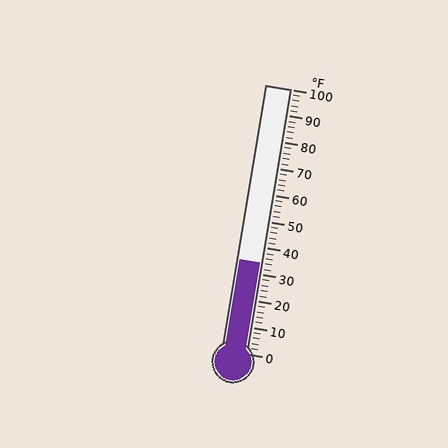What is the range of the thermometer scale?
The thermometer scale ranges from 0°F to 100°F.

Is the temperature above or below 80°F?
The temperature is below 80°F.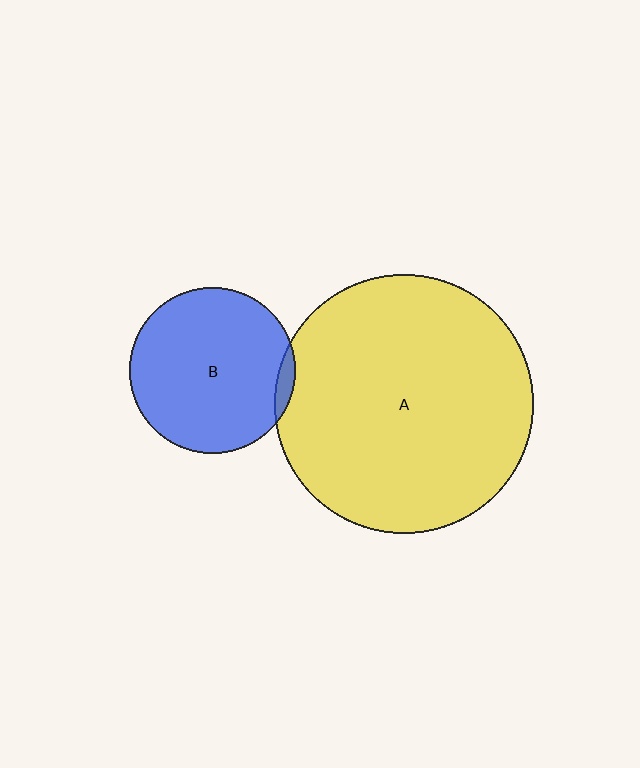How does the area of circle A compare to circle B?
Approximately 2.4 times.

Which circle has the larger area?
Circle A (yellow).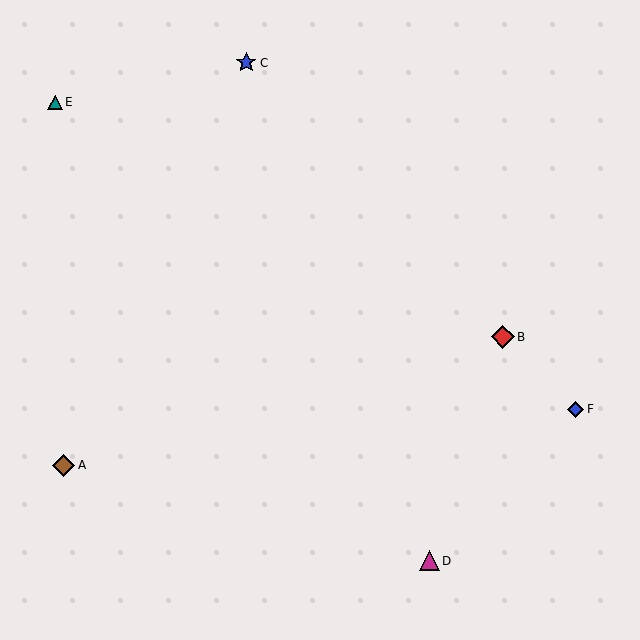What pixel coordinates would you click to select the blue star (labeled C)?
Click at (246, 63) to select the blue star C.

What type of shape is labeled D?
Shape D is a magenta triangle.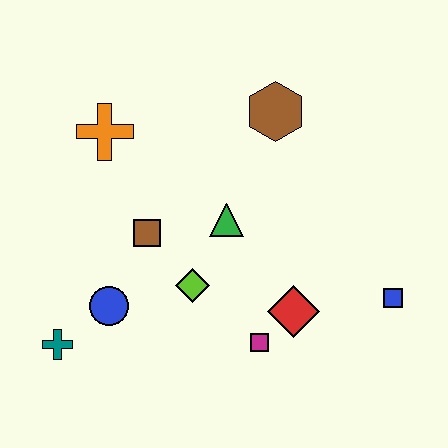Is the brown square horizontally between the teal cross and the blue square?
Yes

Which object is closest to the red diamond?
The magenta square is closest to the red diamond.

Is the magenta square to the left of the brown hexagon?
Yes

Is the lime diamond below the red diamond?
No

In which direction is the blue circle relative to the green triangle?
The blue circle is to the left of the green triangle.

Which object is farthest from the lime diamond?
The blue square is farthest from the lime diamond.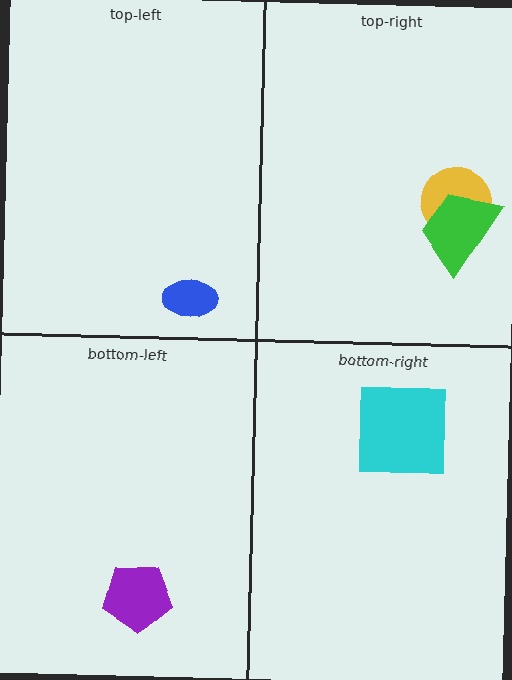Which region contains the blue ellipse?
The top-left region.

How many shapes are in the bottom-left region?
1.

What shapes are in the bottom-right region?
The cyan square.